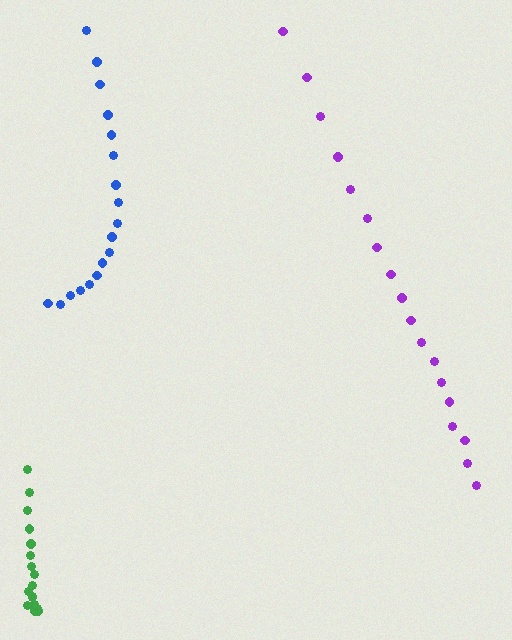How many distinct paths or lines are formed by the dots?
There are 3 distinct paths.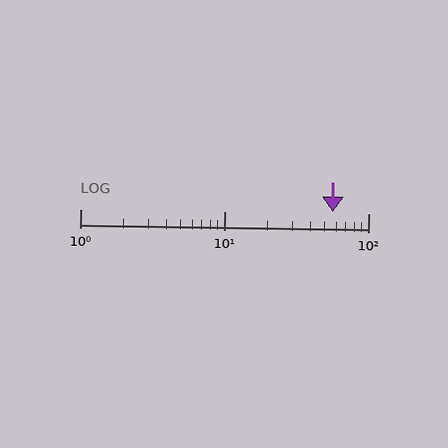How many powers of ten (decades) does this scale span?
The scale spans 2 decades, from 1 to 100.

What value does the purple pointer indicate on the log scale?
The pointer indicates approximately 57.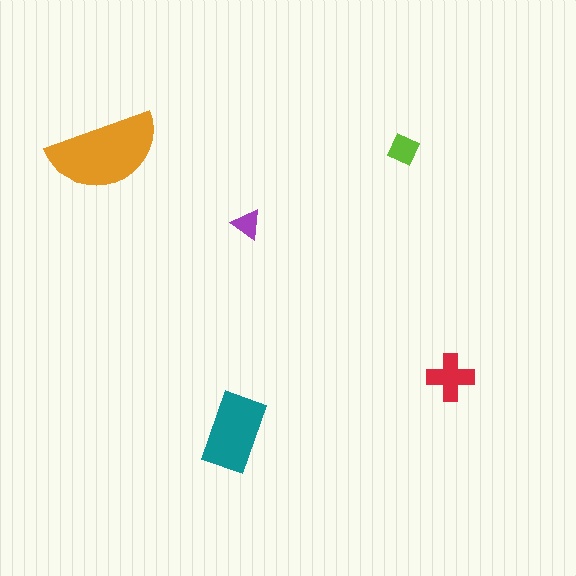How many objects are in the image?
There are 5 objects in the image.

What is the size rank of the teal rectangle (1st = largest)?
2nd.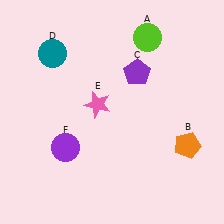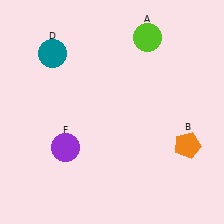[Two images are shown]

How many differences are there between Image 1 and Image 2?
There are 2 differences between the two images.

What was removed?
The pink star (E), the purple pentagon (C) were removed in Image 2.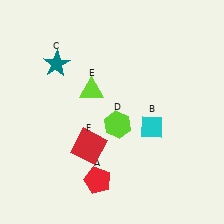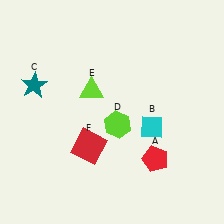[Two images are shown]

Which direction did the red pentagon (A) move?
The red pentagon (A) moved right.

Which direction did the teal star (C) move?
The teal star (C) moved left.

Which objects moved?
The objects that moved are: the red pentagon (A), the teal star (C).